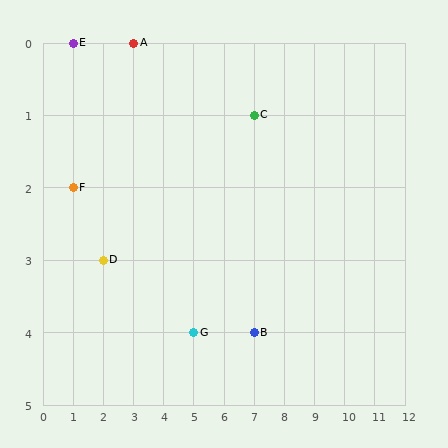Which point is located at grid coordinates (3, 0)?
Point A is at (3, 0).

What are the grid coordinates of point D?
Point D is at grid coordinates (2, 3).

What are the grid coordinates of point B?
Point B is at grid coordinates (7, 4).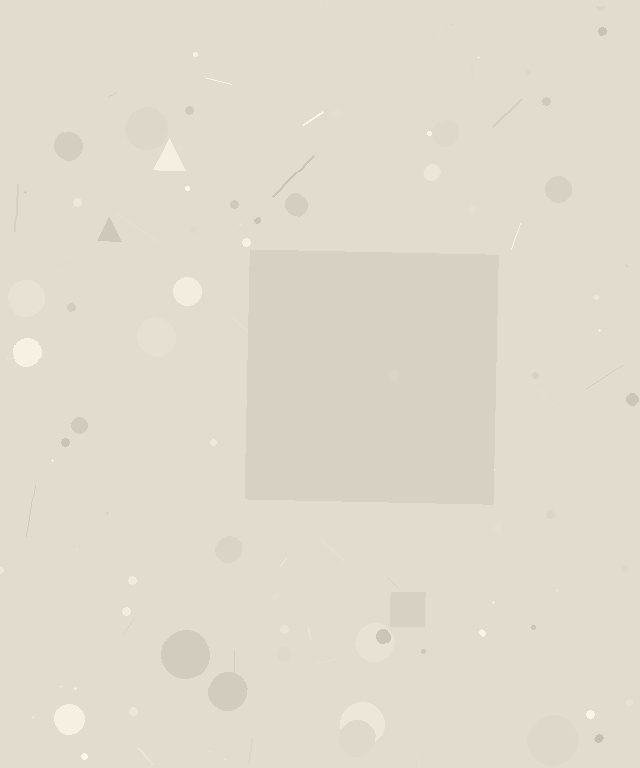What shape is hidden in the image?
A square is hidden in the image.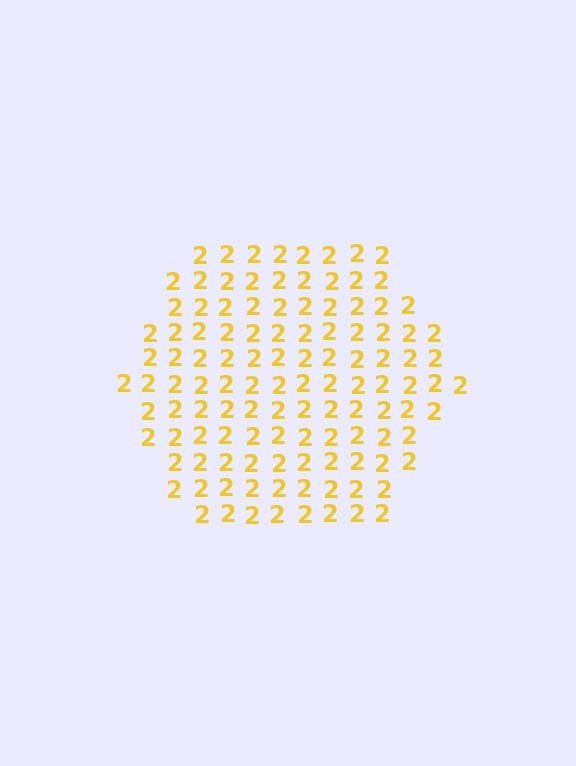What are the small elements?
The small elements are digit 2's.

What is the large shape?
The large shape is a hexagon.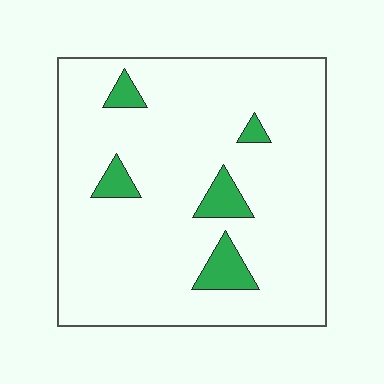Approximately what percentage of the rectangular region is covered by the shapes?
Approximately 10%.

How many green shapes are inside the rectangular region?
5.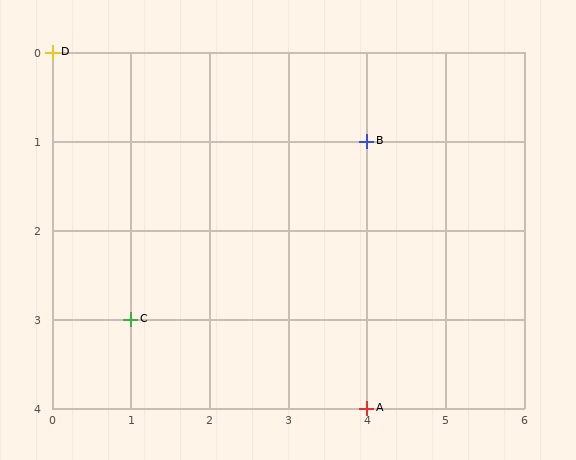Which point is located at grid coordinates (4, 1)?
Point B is at (4, 1).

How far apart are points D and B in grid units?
Points D and B are 4 columns and 1 row apart (about 4.1 grid units diagonally).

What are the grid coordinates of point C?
Point C is at grid coordinates (1, 3).